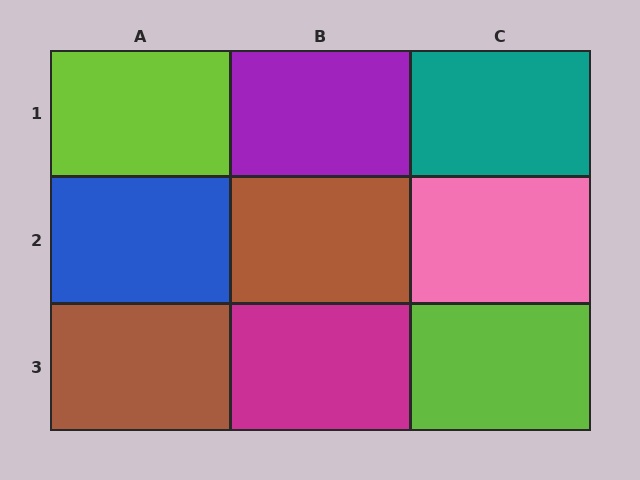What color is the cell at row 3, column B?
Magenta.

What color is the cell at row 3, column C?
Lime.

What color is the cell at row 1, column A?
Lime.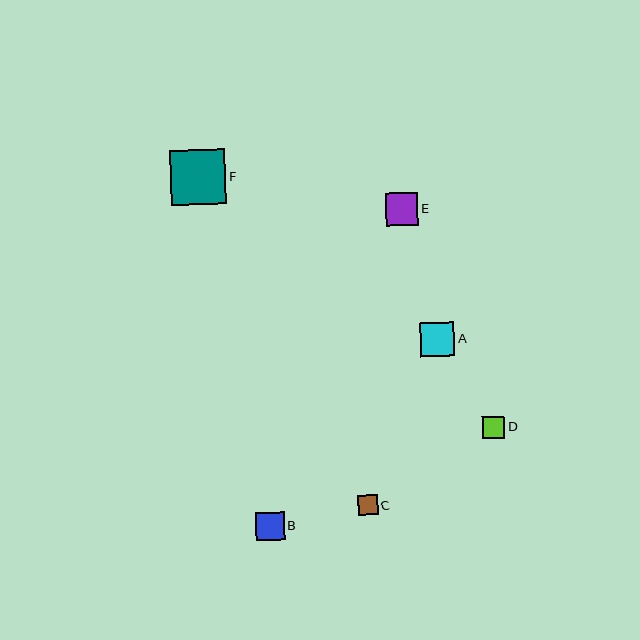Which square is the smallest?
Square C is the smallest with a size of approximately 20 pixels.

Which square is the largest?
Square F is the largest with a size of approximately 55 pixels.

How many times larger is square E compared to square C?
Square E is approximately 1.6 times the size of square C.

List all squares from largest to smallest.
From largest to smallest: F, A, E, B, D, C.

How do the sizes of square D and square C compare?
Square D and square C are approximately the same size.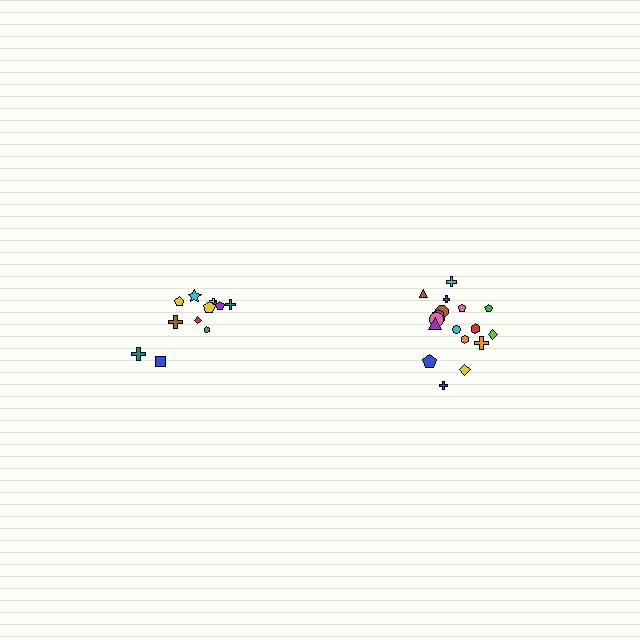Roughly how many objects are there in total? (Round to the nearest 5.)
Roughly 30 objects in total.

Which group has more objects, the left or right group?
The right group.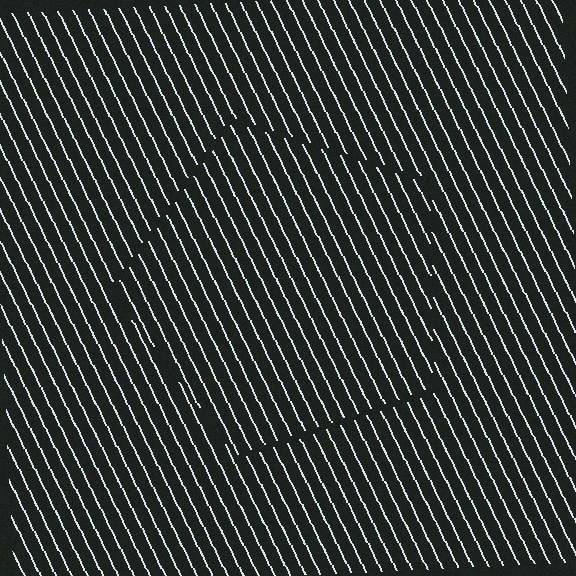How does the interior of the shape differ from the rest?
The interior of the shape contains the same grating, shifted by half a period — the contour is defined by the phase discontinuity where line-ends from the inner and outer gratings abut.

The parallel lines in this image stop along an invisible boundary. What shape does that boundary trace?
An illusory pentagon. The interior of the shape contains the same grating, shifted by half a period — the contour is defined by the phase discontinuity where line-ends from the inner and outer gratings abut.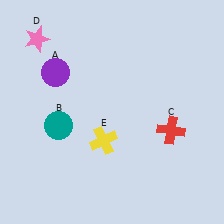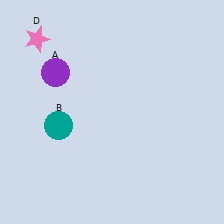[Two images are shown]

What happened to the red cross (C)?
The red cross (C) was removed in Image 2. It was in the bottom-right area of Image 1.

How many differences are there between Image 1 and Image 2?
There are 2 differences between the two images.